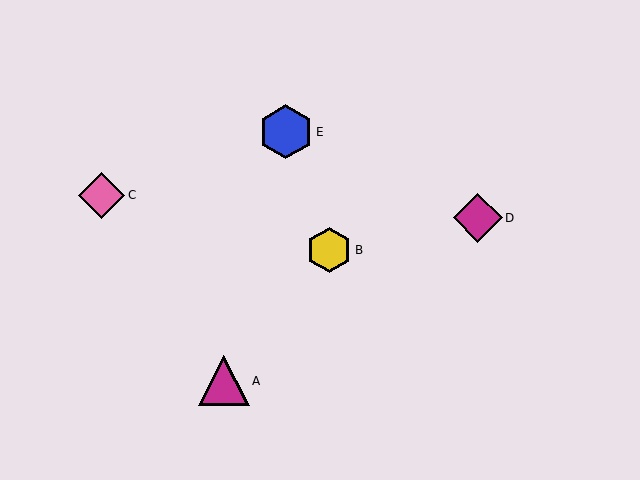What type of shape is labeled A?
Shape A is a magenta triangle.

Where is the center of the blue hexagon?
The center of the blue hexagon is at (286, 132).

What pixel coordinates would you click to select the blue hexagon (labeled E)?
Click at (286, 132) to select the blue hexagon E.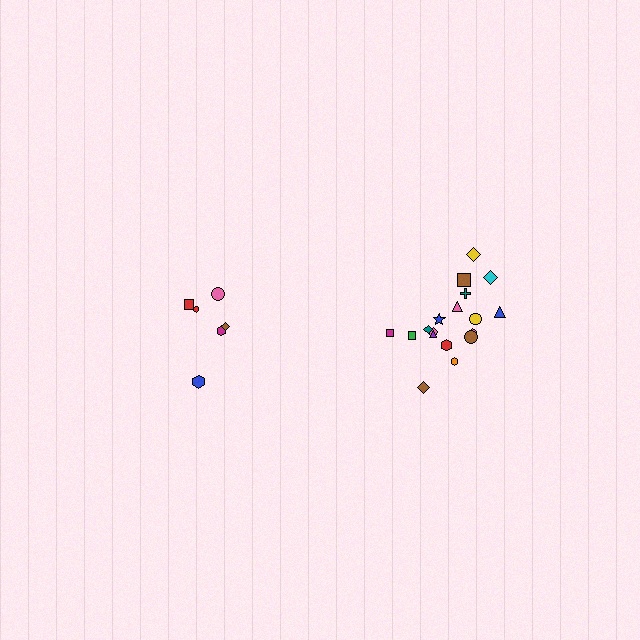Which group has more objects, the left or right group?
The right group.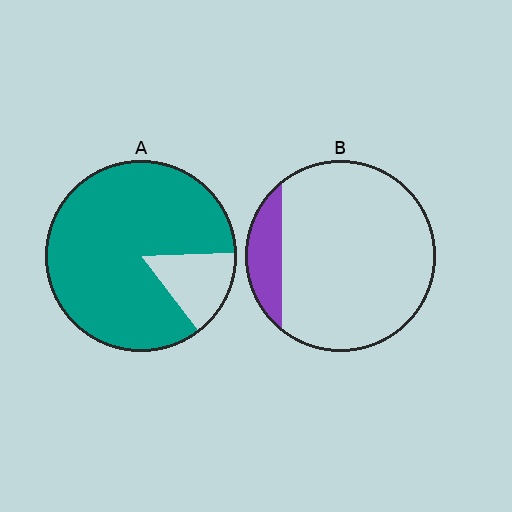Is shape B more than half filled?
No.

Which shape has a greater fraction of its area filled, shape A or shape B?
Shape A.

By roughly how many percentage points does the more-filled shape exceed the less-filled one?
By roughly 70 percentage points (A over B).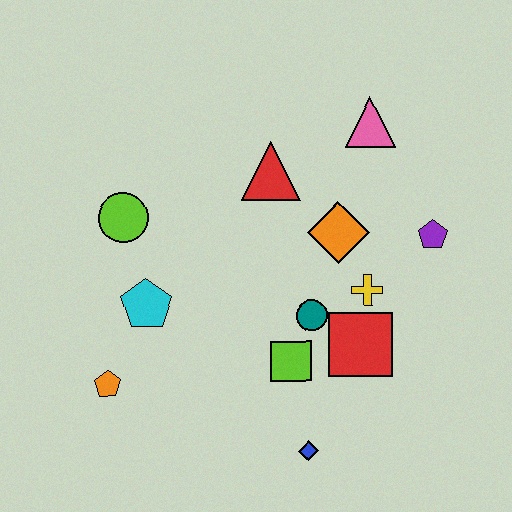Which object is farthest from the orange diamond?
The orange pentagon is farthest from the orange diamond.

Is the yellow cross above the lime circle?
No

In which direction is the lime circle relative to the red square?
The lime circle is to the left of the red square.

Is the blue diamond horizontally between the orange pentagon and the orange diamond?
Yes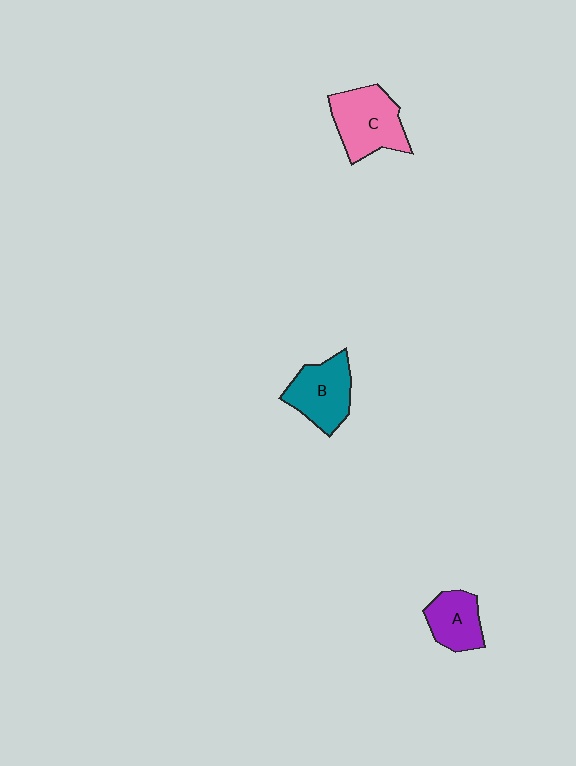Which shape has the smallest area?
Shape A (purple).